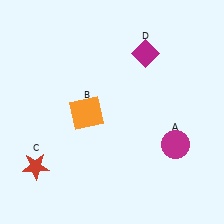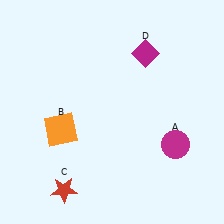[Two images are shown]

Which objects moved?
The objects that moved are: the orange square (B), the red star (C).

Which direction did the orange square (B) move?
The orange square (B) moved left.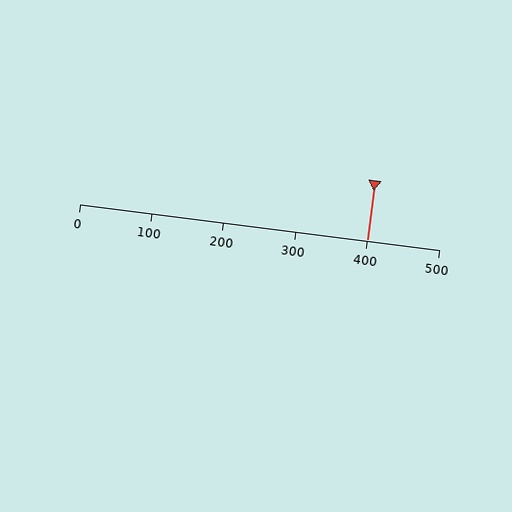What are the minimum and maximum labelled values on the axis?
The axis runs from 0 to 500.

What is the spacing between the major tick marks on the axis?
The major ticks are spaced 100 apart.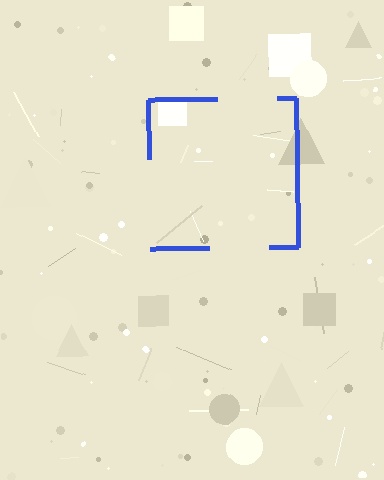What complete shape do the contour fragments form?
The contour fragments form a square.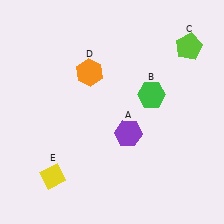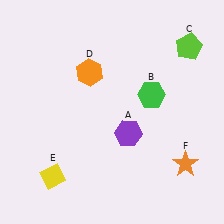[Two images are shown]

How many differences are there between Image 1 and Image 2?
There is 1 difference between the two images.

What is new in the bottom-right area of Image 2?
An orange star (F) was added in the bottom-right area of Image 2.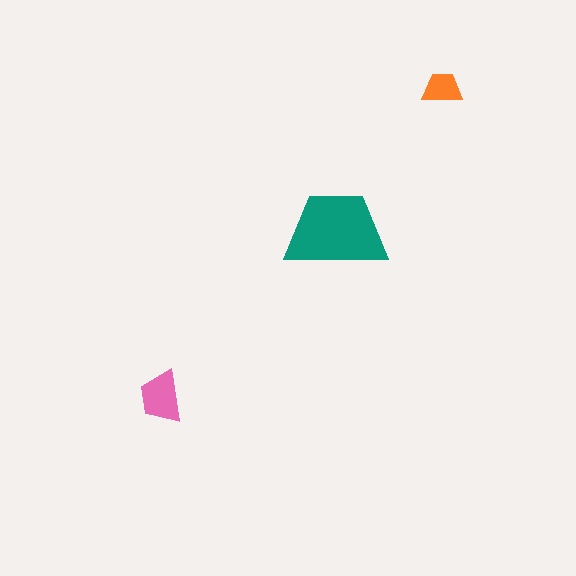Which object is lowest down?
The pink trapezoid is bottommost.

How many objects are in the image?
There are 3 objects in the image.